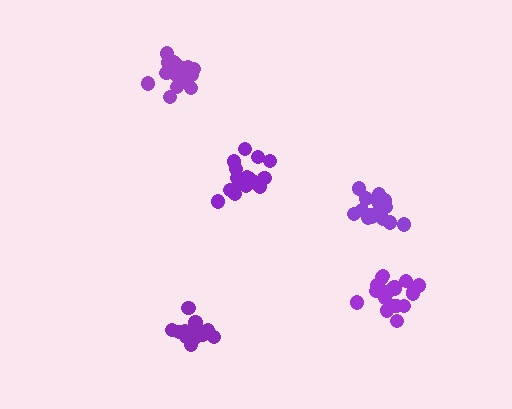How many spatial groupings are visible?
There are 5 spatial groupings.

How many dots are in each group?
Group 1: 16 dots, Group 2: 16 dots, Group 3: 14 dots, Group 4: 19 dots, Group 5: 19 dots (84 total).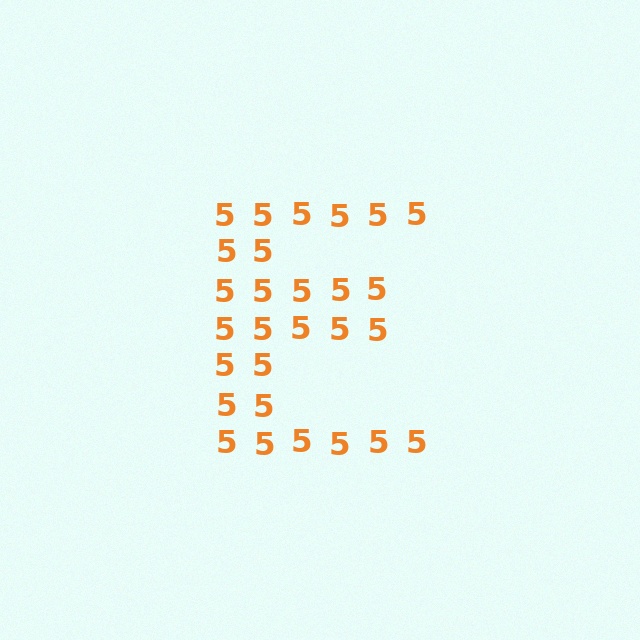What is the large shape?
The large shape is the letter E.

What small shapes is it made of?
It is made of small digit 5's.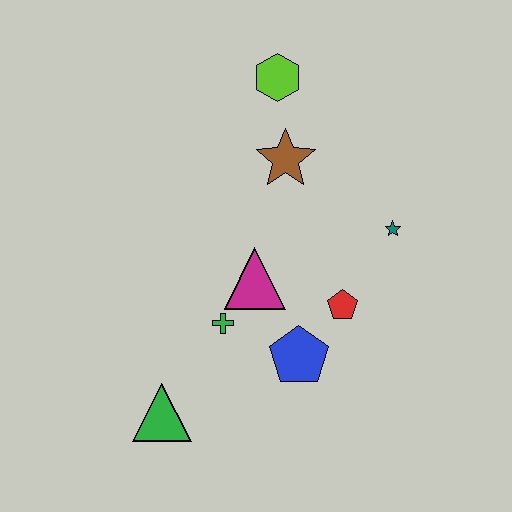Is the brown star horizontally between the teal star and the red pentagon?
No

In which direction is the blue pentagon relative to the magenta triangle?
The blue pentagon is below the magenta triangle.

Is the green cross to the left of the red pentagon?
Yes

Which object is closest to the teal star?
The red pentagon is closest to the teal star.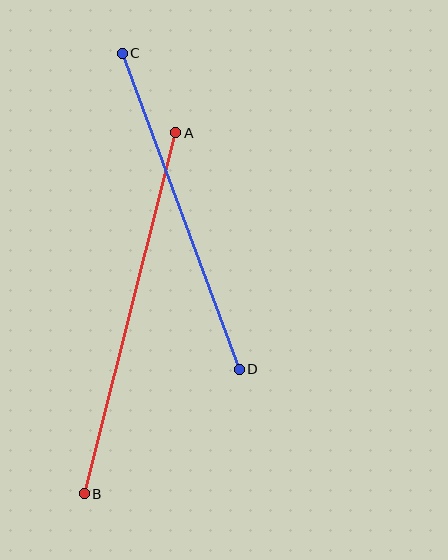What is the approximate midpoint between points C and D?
The midpoint is at approximately (181, 211) pixels.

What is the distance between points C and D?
The distance is approximately 337 pixels.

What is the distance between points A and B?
The distance is approximately 372 pixels.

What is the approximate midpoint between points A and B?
The midpoint is at approximately (130, 313) pixels.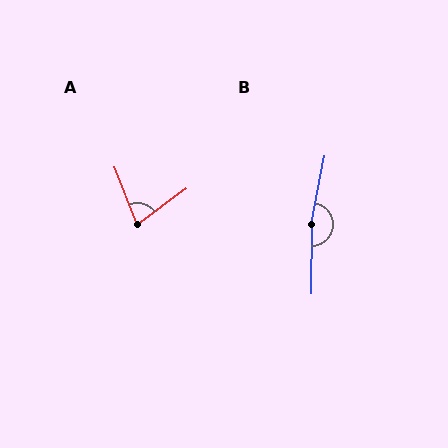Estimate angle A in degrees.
Approximately 75 degrees.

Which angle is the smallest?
A, at approximately 75 degrees.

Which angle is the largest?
B, at approximately 170 degrees.